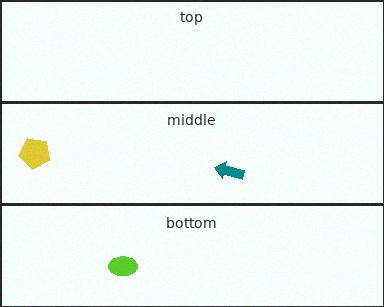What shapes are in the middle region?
The yellow pentagon, the teal arrow.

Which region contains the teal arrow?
The middle region.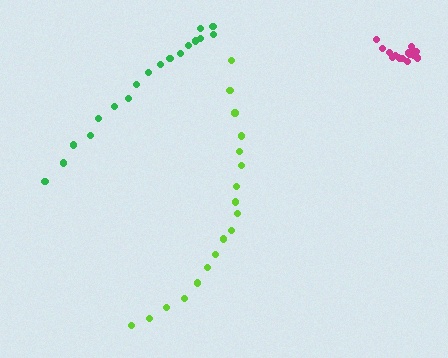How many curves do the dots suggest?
There are 3 distinct paths.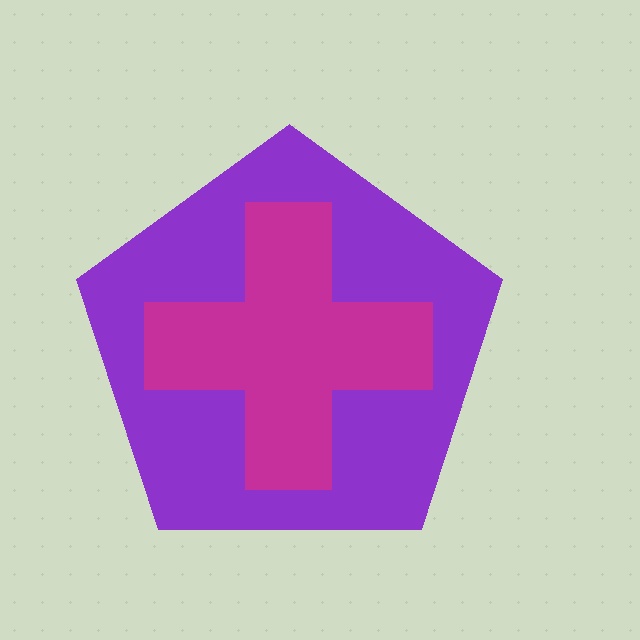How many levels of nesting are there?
2.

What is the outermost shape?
The purple pentagon.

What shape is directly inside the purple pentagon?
The magenta cross.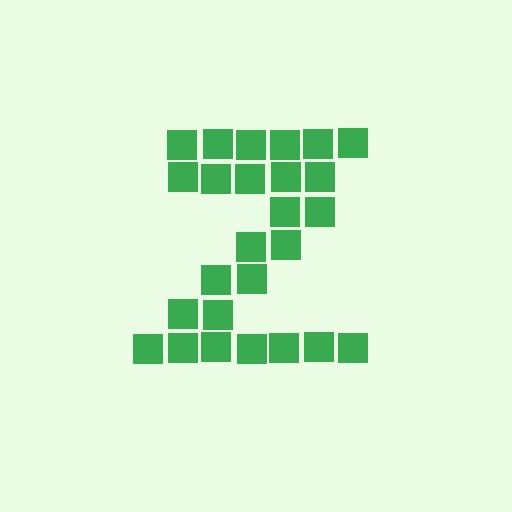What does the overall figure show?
The overall figure shows the letter Z.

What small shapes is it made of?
It is made of small squares.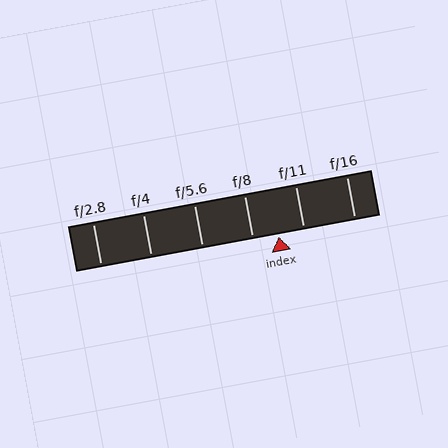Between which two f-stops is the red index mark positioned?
The index mark is between f/8 and f/11.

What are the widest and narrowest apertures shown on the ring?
The widest aperture shown is f/2.8 and the narrowest is f/16.